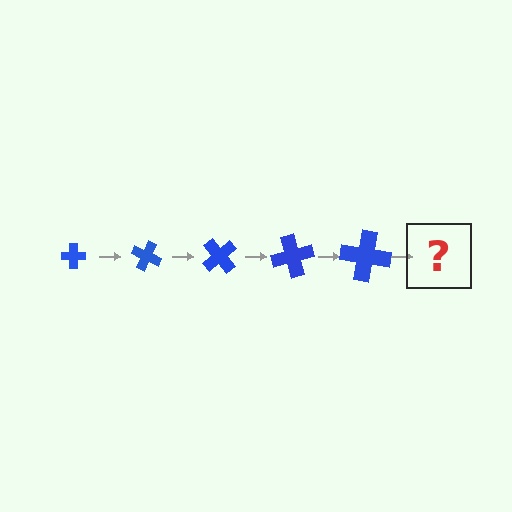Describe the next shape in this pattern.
It should be a cross, larger than the previous one and rotated 125 degrees from the start.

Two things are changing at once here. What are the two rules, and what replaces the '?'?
The two rules are that the cross grows larger each step and it rotates 25 degrees each step. The '?' should be a cross, larger than the previous one and rotated 125 degrees from the start.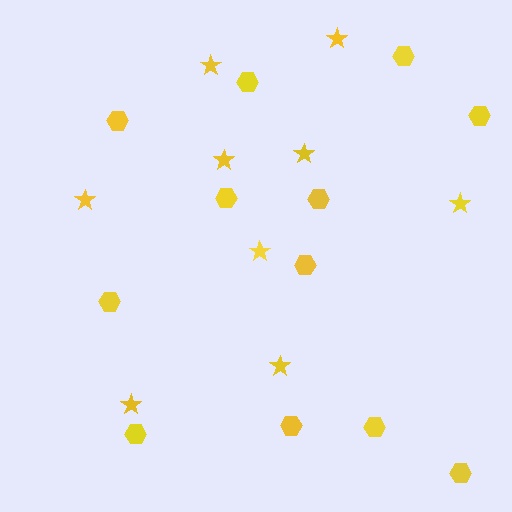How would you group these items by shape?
There are 2 groups: one group of stars (9) and one group of hexagons (12).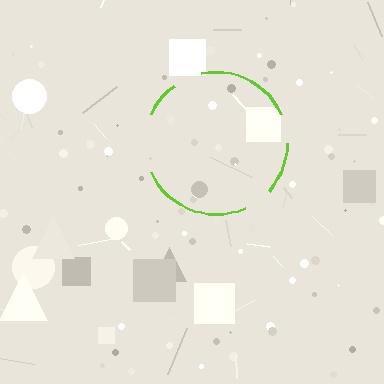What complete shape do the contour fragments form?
The contour fragments form a circle.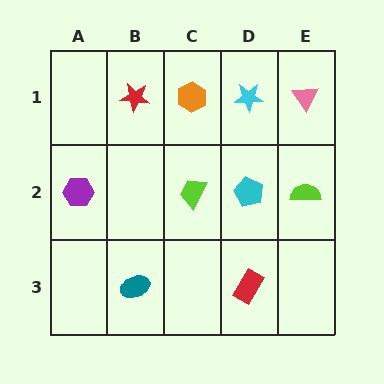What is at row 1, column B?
A red star.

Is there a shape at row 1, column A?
No, that cell is empty.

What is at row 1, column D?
A cyan star.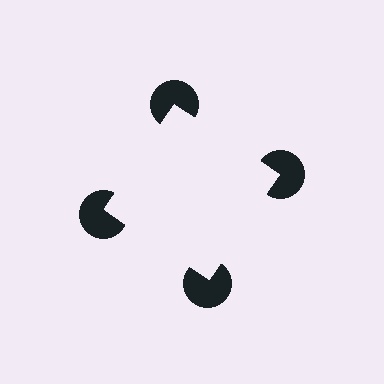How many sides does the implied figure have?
4 sides.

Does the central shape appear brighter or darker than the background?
It typically appears slightly brighter than the background, even though no actual brightness change is drawn.